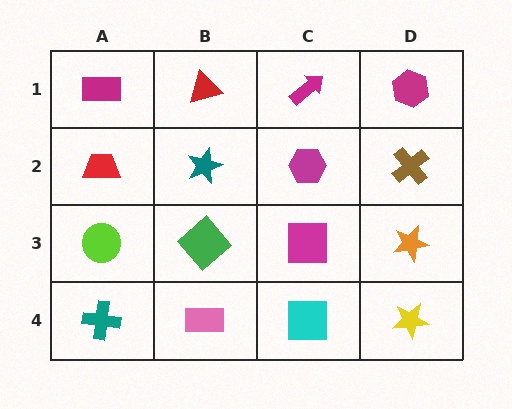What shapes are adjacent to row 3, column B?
A teal star (row 2, column B), a pink rectangle (row 4, column B), a lime circle (row 3, column A), a magenta square (row 3, column C).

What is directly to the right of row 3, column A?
A green diamond.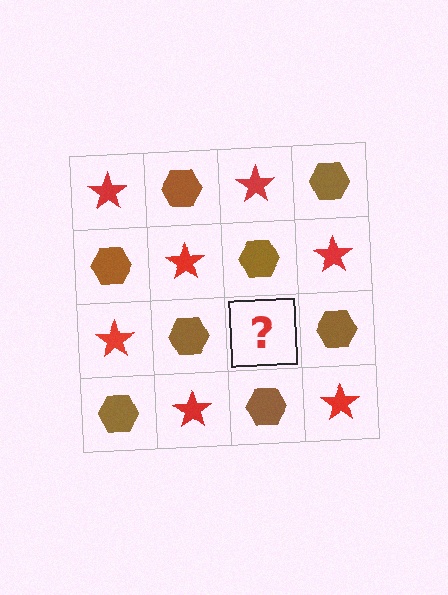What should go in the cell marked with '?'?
The missing cell should contain a red star.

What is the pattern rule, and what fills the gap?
The rule is that it alternates red star and brown hexagon in a checkerboard pattern. The gap should be filled with a red star.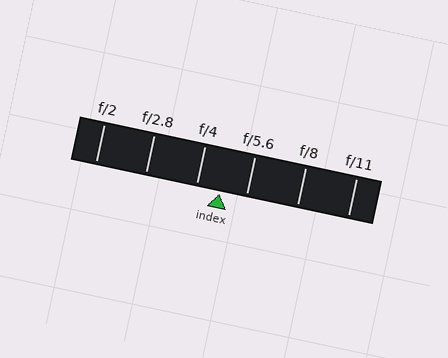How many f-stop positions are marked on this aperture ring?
There are 6 f-stop positions marked.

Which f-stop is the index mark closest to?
The index mark is closest to f/4.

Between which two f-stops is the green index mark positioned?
The index mark is between f/4 and f/5.6.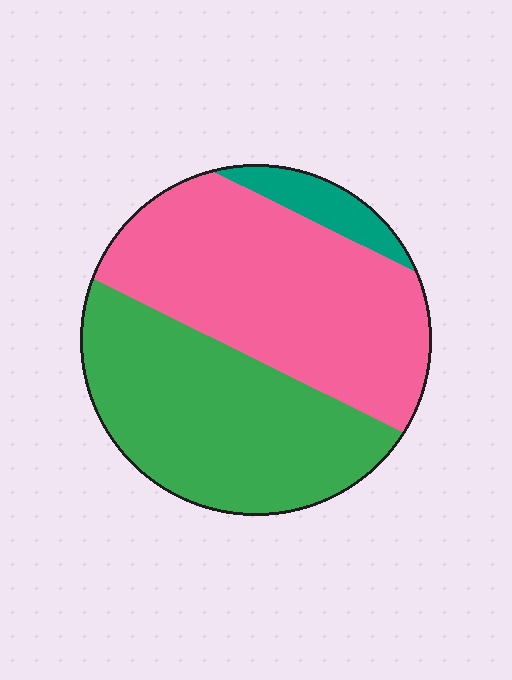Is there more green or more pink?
Pink.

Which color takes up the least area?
Teal, at roughly 5%.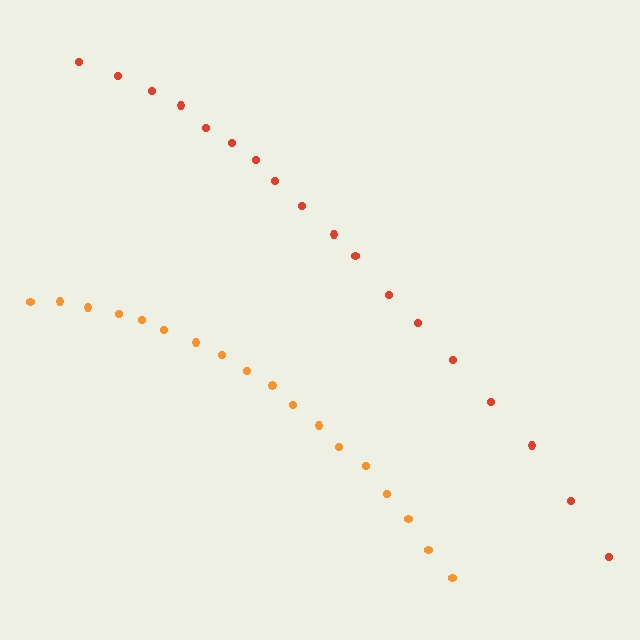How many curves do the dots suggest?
There are 2 distinct paths.